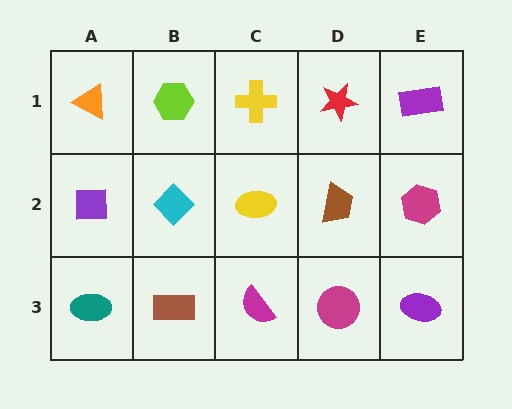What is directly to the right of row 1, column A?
A lime hexagon.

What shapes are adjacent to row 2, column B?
A lime hexagon (row 1, column B), a brown rectangle (row 3, column B), a purple square (row 2, column A), a yellow ellipse (row 2, column C).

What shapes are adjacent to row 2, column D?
A red star (row 1, column D), a magenta circle (row 3, column D), a yellow ellipse (row 2, column C), a magenta hexagon (row 2, column E).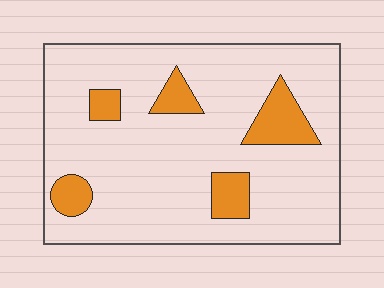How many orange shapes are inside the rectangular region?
5.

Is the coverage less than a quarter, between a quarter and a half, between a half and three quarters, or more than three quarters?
Less than a quarter.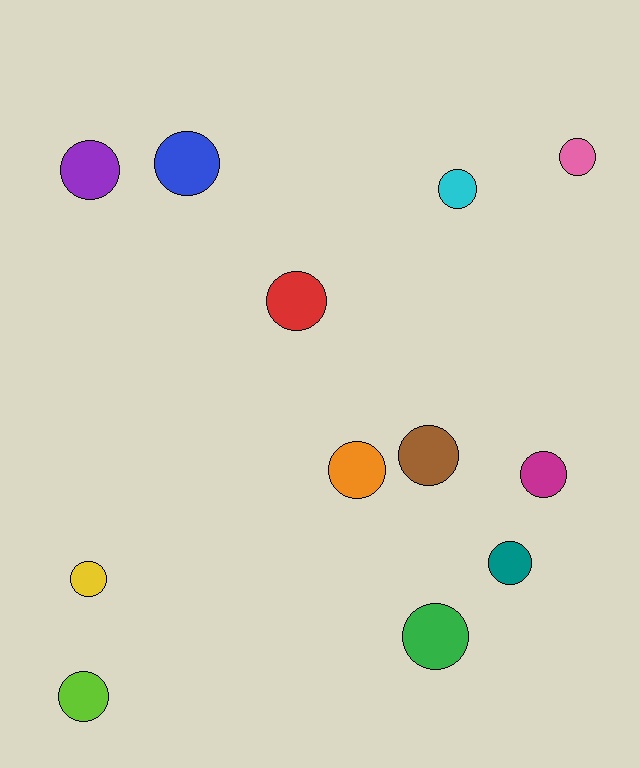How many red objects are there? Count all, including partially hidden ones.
There is 1 red object.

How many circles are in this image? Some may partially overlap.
There are 12 circles.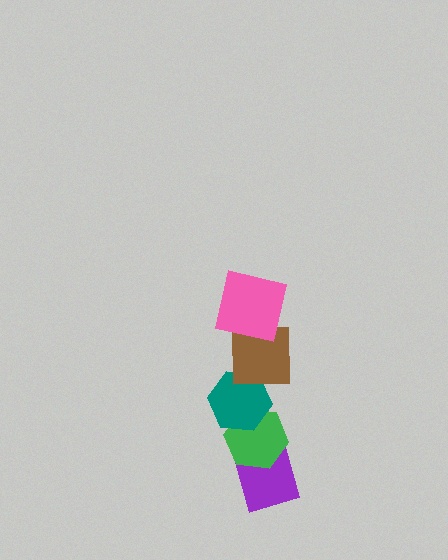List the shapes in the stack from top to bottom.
From top to bottom: the pink square, the brown square, the teal hexagon, the green hexagon, the purple diamond.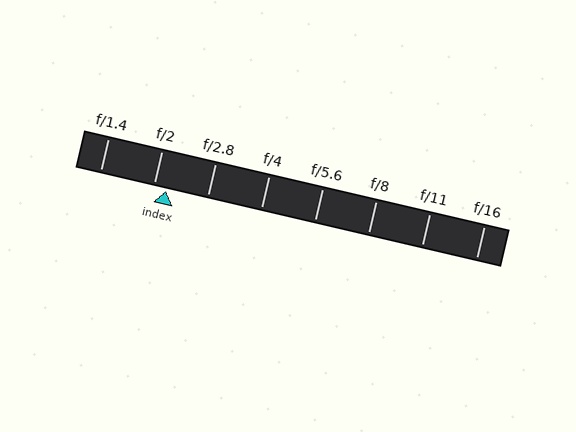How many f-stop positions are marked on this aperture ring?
There are 8 f-stop positions marked.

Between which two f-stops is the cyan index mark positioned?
The index mark is between f/2 and f/2.8.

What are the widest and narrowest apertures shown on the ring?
The widest aperture shown is f/1.4 and the narrowest is f/16.